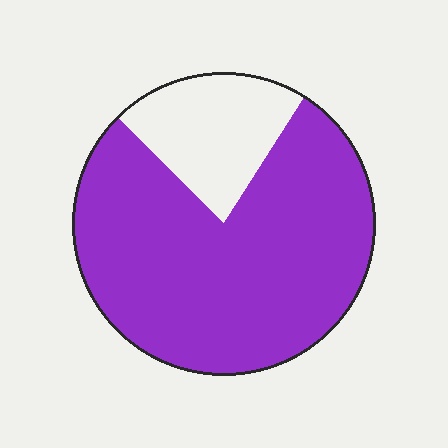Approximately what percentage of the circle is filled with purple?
Approximately 80%.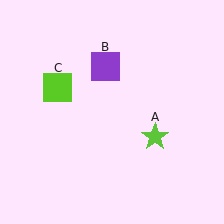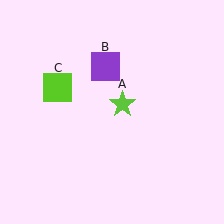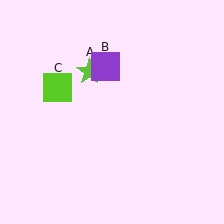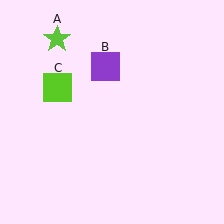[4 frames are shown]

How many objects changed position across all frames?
1 object changed position: lime star (object A).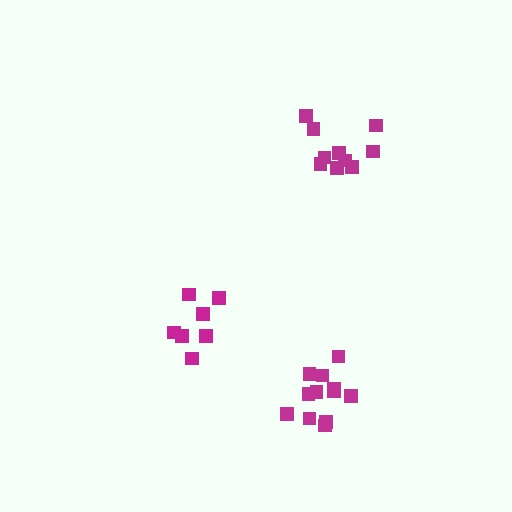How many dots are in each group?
Group 1: 10 dots, Group 2: 12 dots, Group 3: 7 dots (29 total).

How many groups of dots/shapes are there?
There are 3 groups.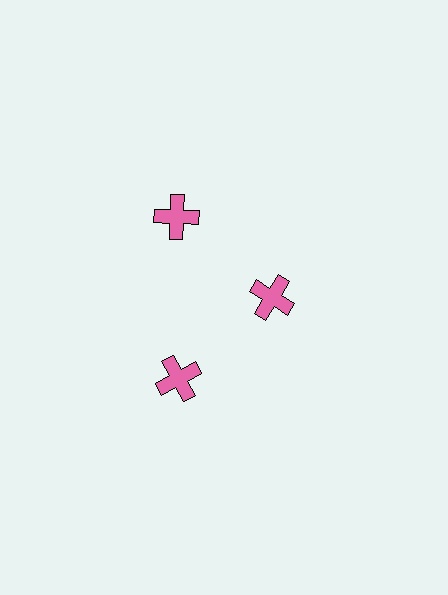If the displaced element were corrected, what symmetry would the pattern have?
It would have 3-fold rotational symmetry — the pattern would map onto itself every 120 degrees.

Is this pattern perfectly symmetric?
No. The 3 pink crosses are arranged in a ring, but one element near the 3 o'clock position is pulled inward toward the center, breaking the 3-fold rotational symmetry.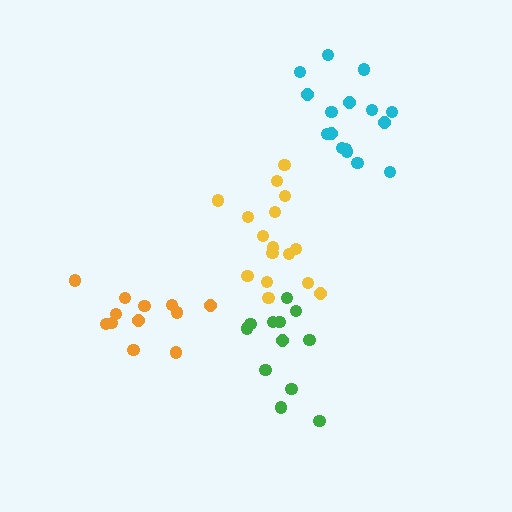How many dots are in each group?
Group 1: 12 dots, Group 2: 12 dots, Group 3: 16 dots, Group 4: 16 dots (56 total).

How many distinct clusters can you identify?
There are 4 distinct clusters.